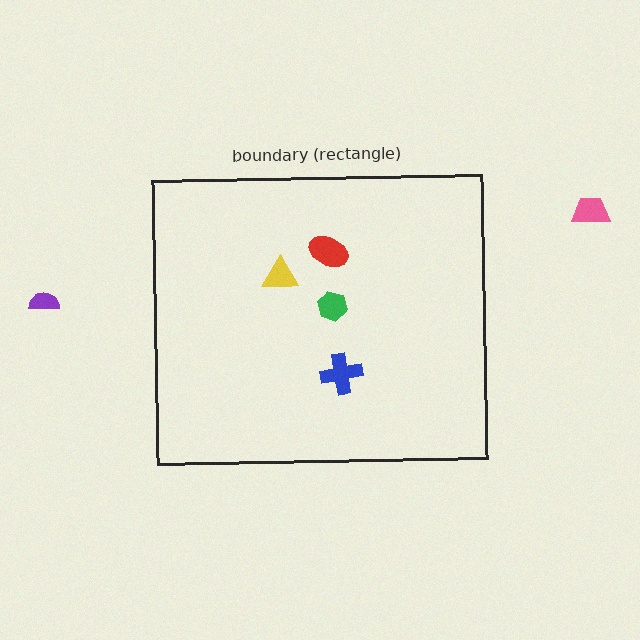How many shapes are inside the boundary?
4 inside, 2 outside.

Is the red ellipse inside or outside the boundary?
Inside.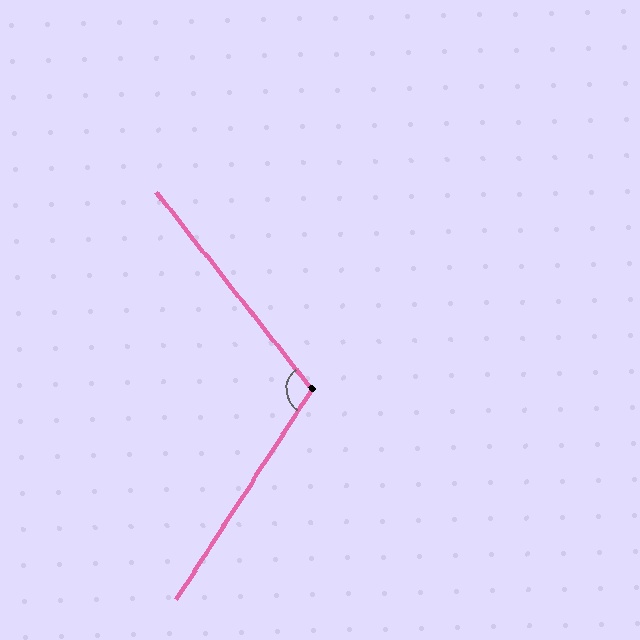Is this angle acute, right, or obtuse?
It is obtuse.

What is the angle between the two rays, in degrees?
Approximately 109 degrees.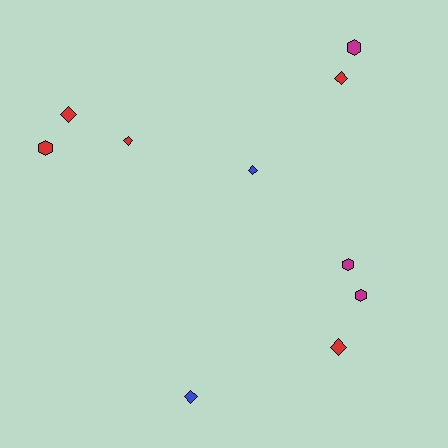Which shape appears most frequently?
Diamond, with 6 objects.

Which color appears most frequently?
Red, with 5 objects.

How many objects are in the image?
There are 10 objects.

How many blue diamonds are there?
There are 2 blue diamonds.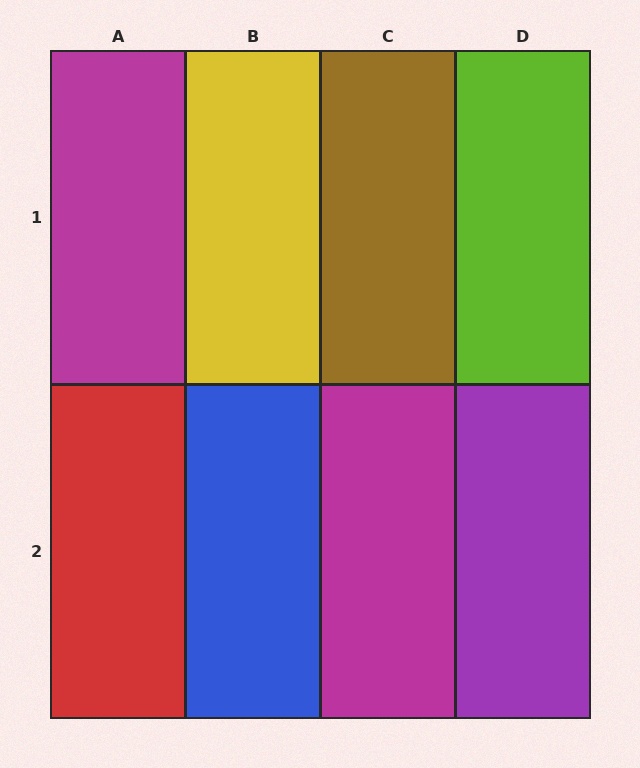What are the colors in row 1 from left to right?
Magenta, yellow, brown, lime.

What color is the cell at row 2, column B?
Blue.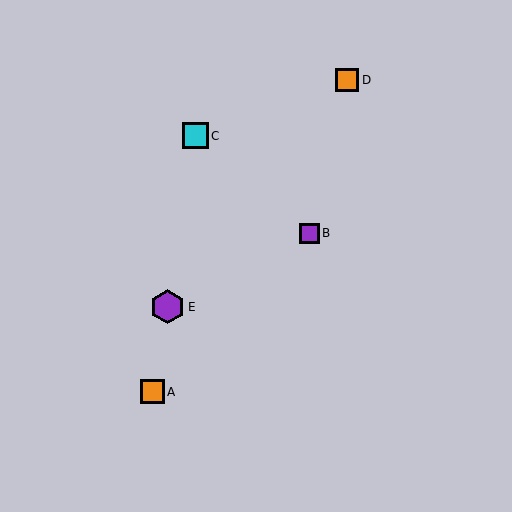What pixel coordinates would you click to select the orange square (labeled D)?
Click at (347, 80) to select the orange square D.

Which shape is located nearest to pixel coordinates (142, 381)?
The orange square (labeled A) at (152, 392) is nearest to that location.